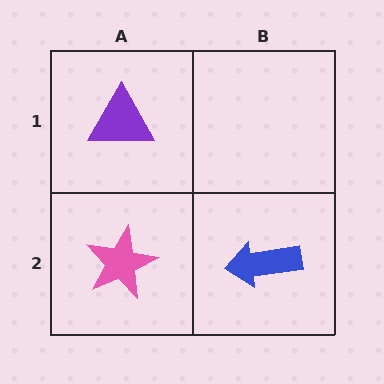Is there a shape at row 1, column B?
No, that cell is empty.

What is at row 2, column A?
A pink star.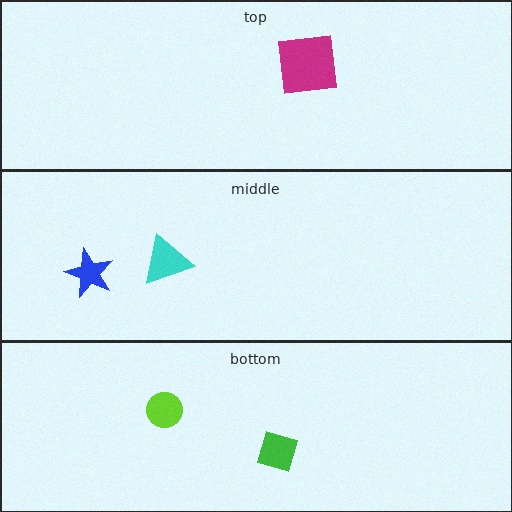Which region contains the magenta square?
The top region.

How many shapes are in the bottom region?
2.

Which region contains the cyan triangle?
The middle region.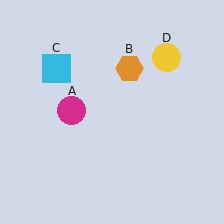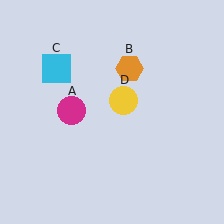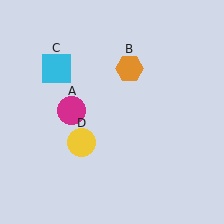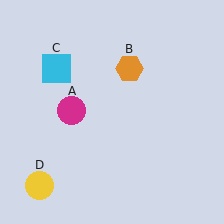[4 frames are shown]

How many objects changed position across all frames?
1 object changed position: yellow circle (object D).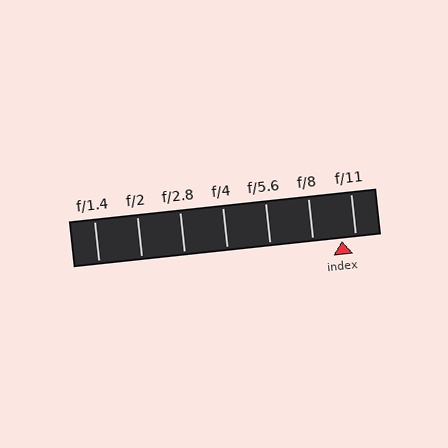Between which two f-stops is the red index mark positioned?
The index mark is between f/8 and f/11.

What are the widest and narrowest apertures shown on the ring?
The widest aperture shown is f/1.4 and the narrowest is f/11.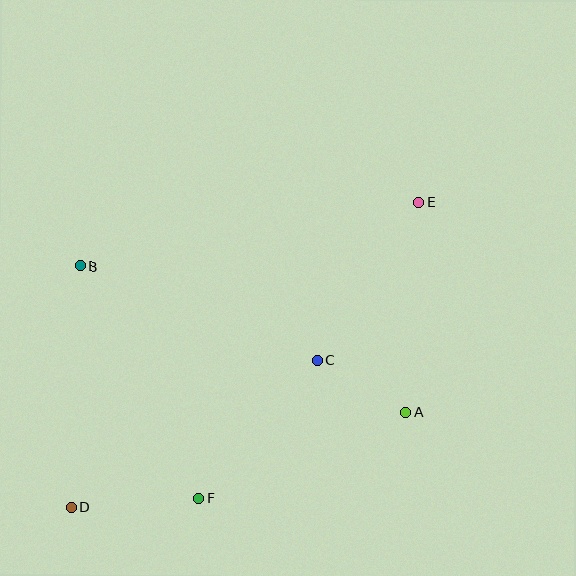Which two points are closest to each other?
Points A and C are closest to each other.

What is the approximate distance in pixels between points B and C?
The distance between B and C is approximately 256 pixels.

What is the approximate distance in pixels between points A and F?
The distance between A and F is approximately 224 pixels.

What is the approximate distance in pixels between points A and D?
The distance between A and D is approximately 348 pixels.